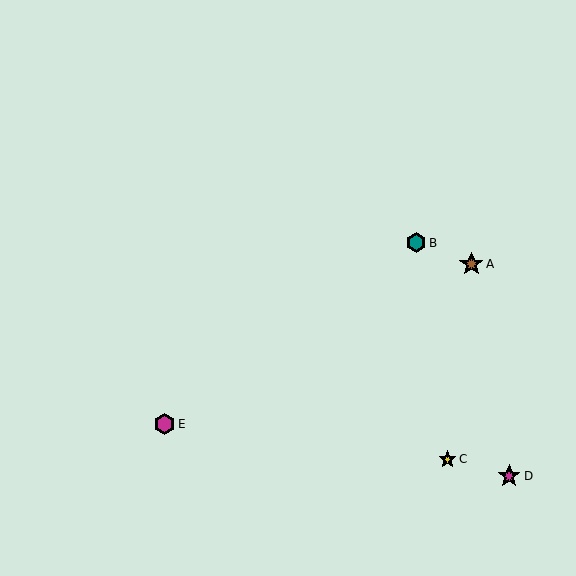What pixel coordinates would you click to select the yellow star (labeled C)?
Click at (447, 459) to select the yellow star C.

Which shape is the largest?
The brown star (labeled A) is the largest.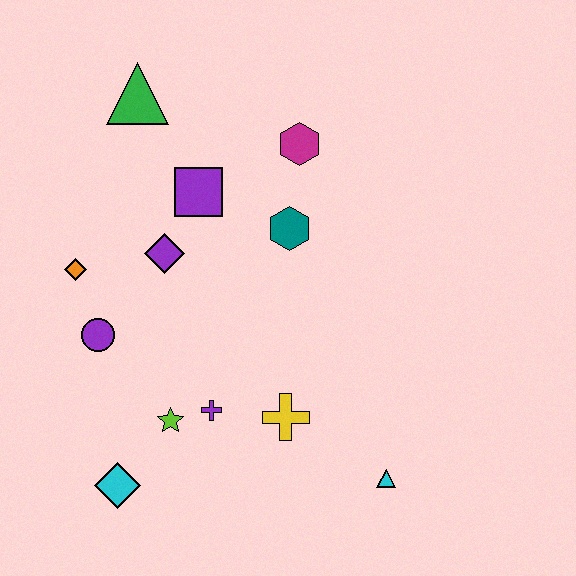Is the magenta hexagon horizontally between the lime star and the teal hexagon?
No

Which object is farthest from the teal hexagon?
The cyan diamond is farthest from the teal hexagon.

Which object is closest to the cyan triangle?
The yellow cross is closest to the cyan triangle.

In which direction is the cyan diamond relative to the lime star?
The cyan diamond is below the lime star.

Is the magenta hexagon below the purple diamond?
No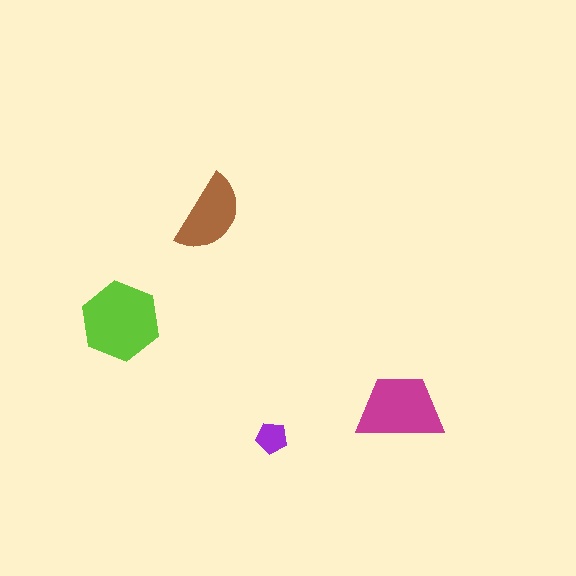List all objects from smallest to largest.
The purple pentagon, the brown semicircle, the magenta trapezoid, the lime hexagon.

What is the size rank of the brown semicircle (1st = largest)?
3rd.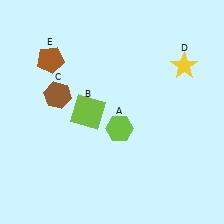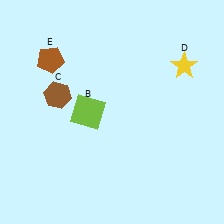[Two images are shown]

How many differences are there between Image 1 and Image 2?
There is 1 difference between the two images.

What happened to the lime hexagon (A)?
The lime hexagon (A) was removed in Image 2. It was in the bottom-right area of Image 1.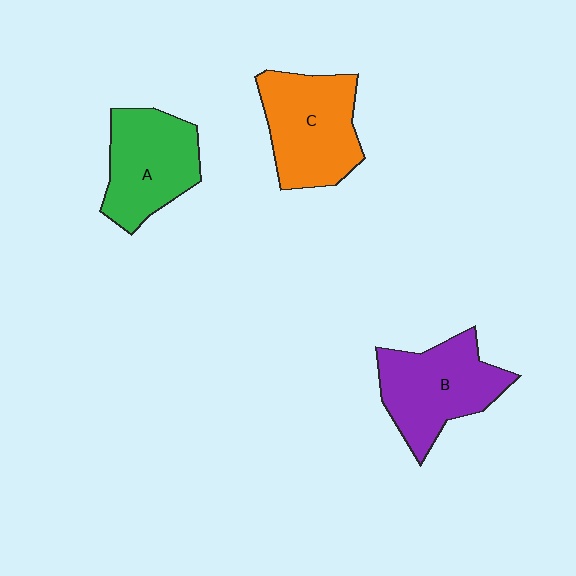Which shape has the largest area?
Shape C (orange).